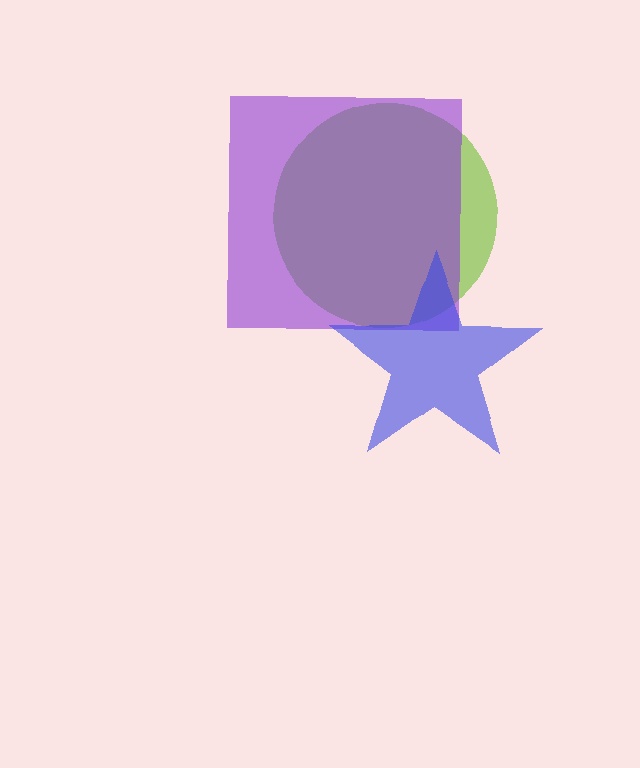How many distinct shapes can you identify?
There are 3 distinct shapes: a lime circle, a purple square, a blue star.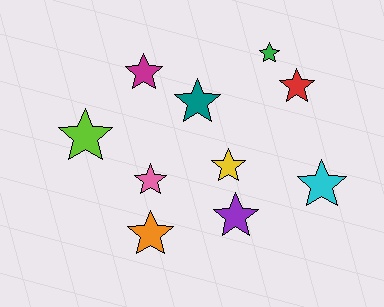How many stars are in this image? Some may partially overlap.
There are 10 stars.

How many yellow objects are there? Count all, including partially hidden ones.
There is 1 yellow object.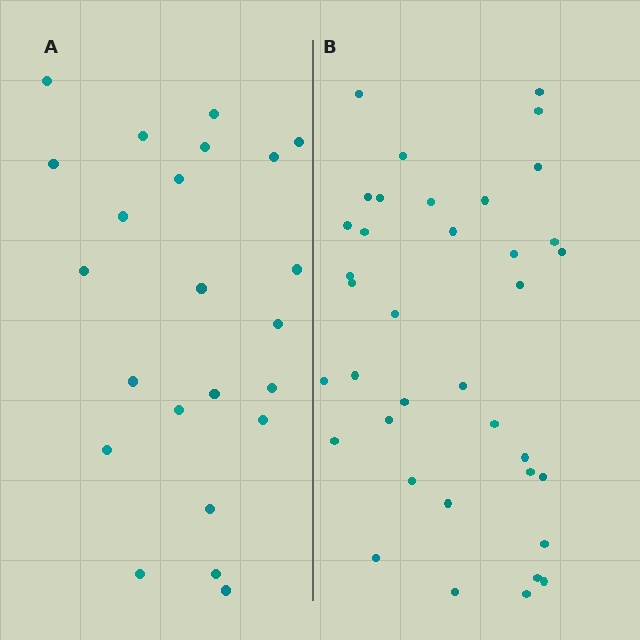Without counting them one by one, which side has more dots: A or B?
Region B (the right region) has more dots.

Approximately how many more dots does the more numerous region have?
Region B has approximately 15 more dots than region A.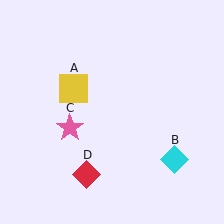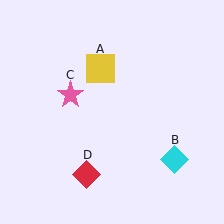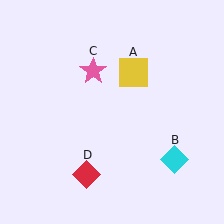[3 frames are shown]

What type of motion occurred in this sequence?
The yellow square (object A), pink star (object C) rotated clockwise around the center of the scene.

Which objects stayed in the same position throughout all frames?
Cyan diamond (object B) and red diamond (object D) remained stationary.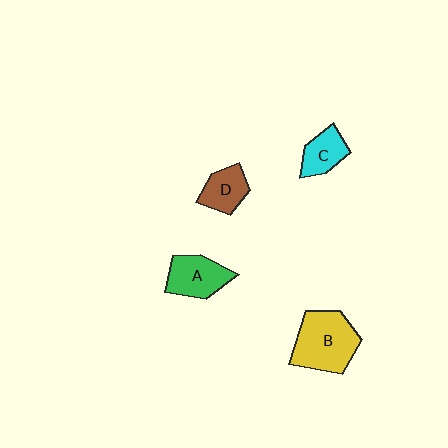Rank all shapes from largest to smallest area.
From largest to smallest: B (yellow), A (green), D (brown), C (cyan).